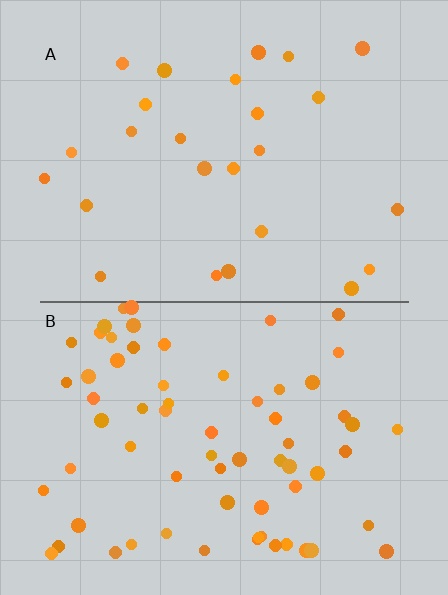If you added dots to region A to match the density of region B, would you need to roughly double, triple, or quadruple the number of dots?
Approximately triple.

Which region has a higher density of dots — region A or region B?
B (the bottom).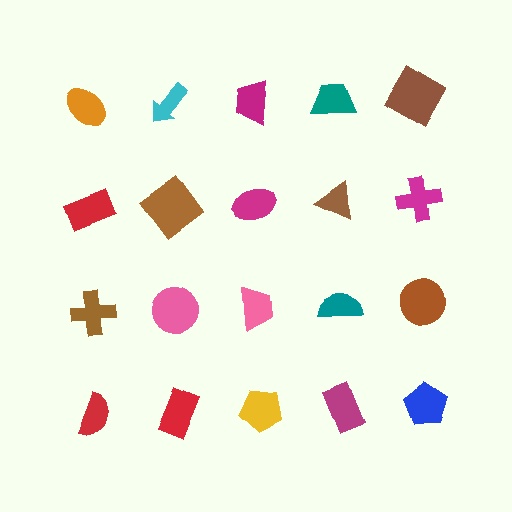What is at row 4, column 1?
A red semicircle.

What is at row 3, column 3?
A pink trapezoid.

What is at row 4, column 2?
A red rectangle.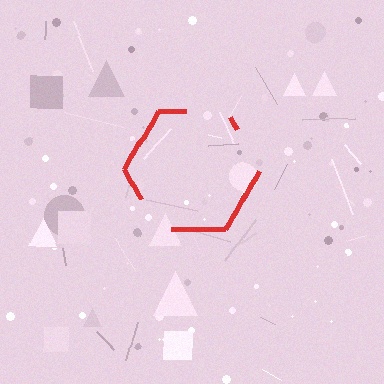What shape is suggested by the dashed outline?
The dashed outline suggests a hexagon.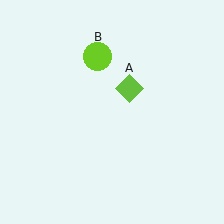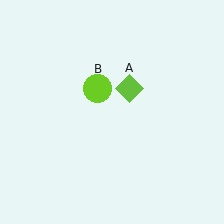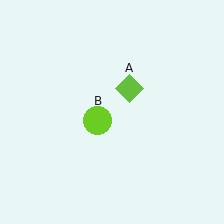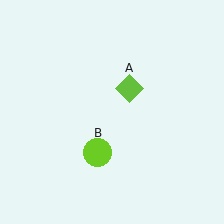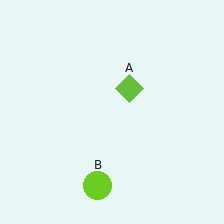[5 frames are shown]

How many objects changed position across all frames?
1 object changed position: lime circle (object B).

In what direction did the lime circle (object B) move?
The lime circle (object B) moved down.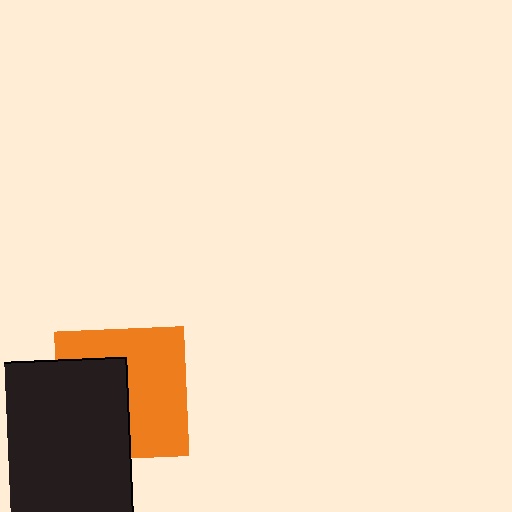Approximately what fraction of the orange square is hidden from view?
Roughly 43% of the orange square is hidden behind the black square.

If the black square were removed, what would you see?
You would see the complete orange square.